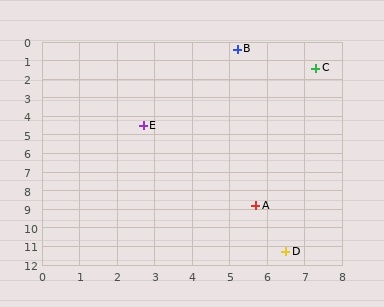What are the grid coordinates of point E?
Point E is at approximately (2.7, 4.5).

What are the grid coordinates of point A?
Point A is at approximately (5.7, 8.8).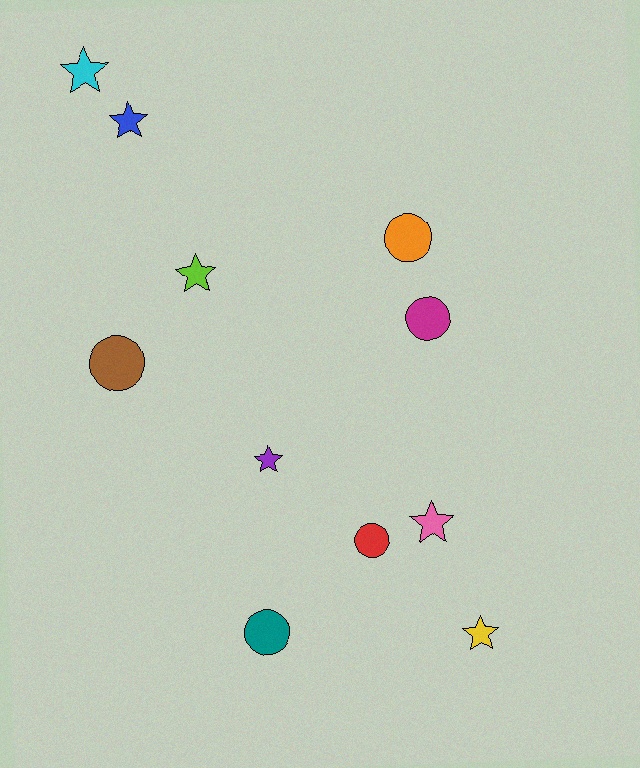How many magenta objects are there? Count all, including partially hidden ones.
There is 1 magenta object.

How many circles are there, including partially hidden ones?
There are 5 circles.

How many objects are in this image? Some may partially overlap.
There are 11 objects.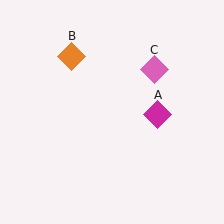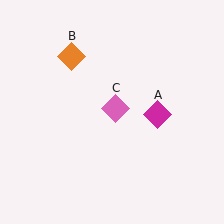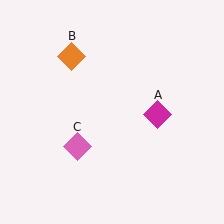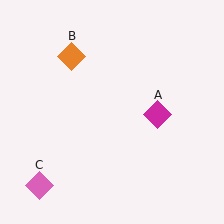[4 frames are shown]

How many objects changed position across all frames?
1 object changed position: pink diamond (object C).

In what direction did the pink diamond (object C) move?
The pink diamond (object C) moved down and to the left.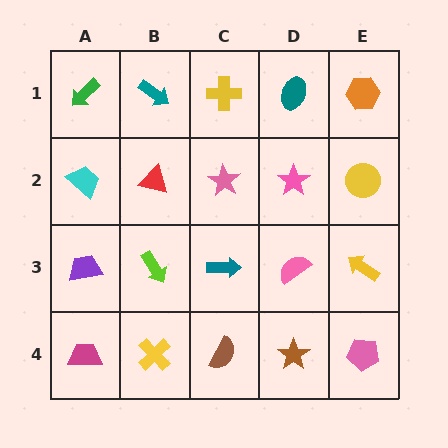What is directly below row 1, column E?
A yellow circle.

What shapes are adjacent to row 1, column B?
A red triangle (row 2, column B), a green arrow (row 1, column A), a yellow cross (row 1, column C).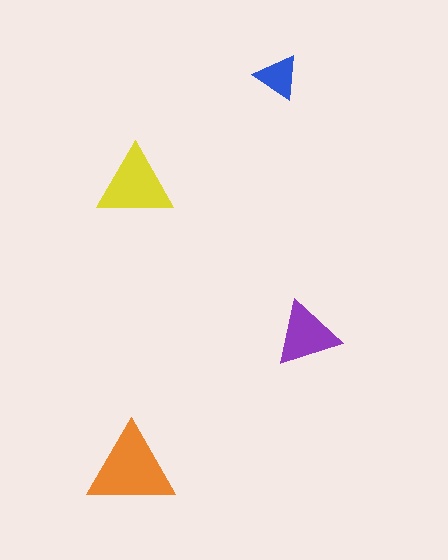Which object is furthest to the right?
The purple triangle is rightmost.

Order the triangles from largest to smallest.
the orange one, the yellow one, the purple one, the blue one.